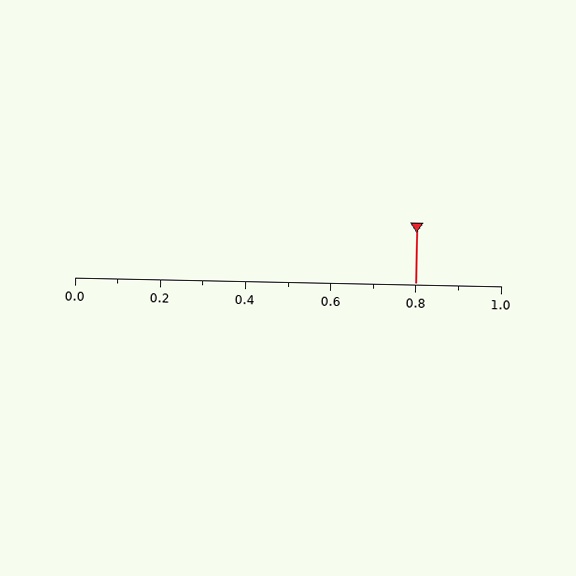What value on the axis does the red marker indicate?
The marker indicates approximately 0.8.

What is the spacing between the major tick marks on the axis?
The major ticks are spaced 0.2 apart.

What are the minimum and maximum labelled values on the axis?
The axis runs from 0.0 to 1.0.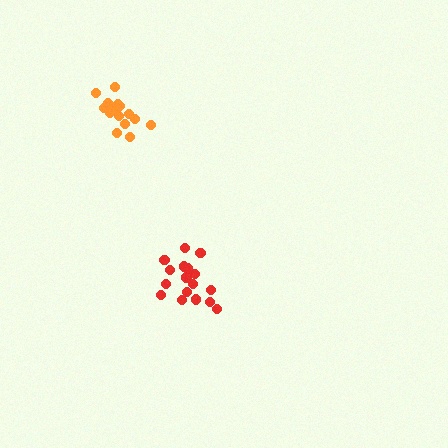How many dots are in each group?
Group 1: 20 dots, Group 2: 15 dots (35 total).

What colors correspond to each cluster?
The clusters are colored: red, orange.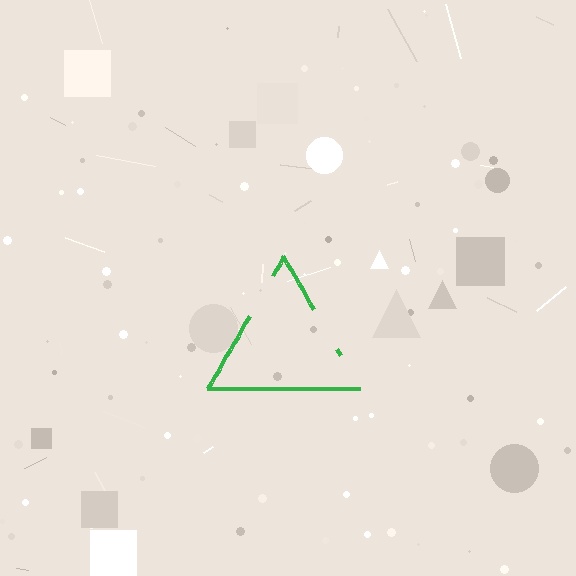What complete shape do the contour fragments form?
The contour fragments form a triangle.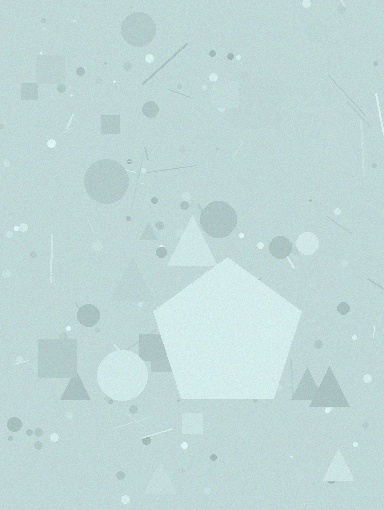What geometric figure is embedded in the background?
A pentagon is embedded in the background.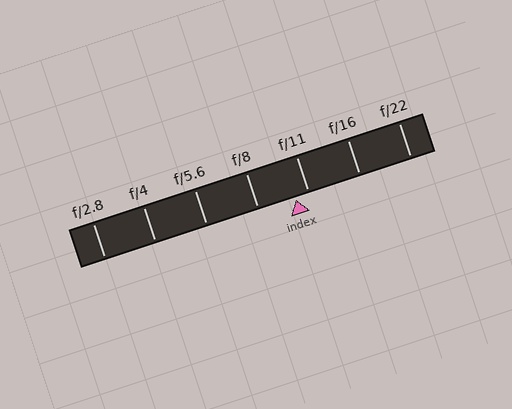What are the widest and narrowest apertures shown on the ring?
The widest aperture shown is f/2.8 and the narrowest is f/22.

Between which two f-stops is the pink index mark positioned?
The index mark is between f/8 and f/11.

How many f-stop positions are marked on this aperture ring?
There are 7 f-stop positions marked.